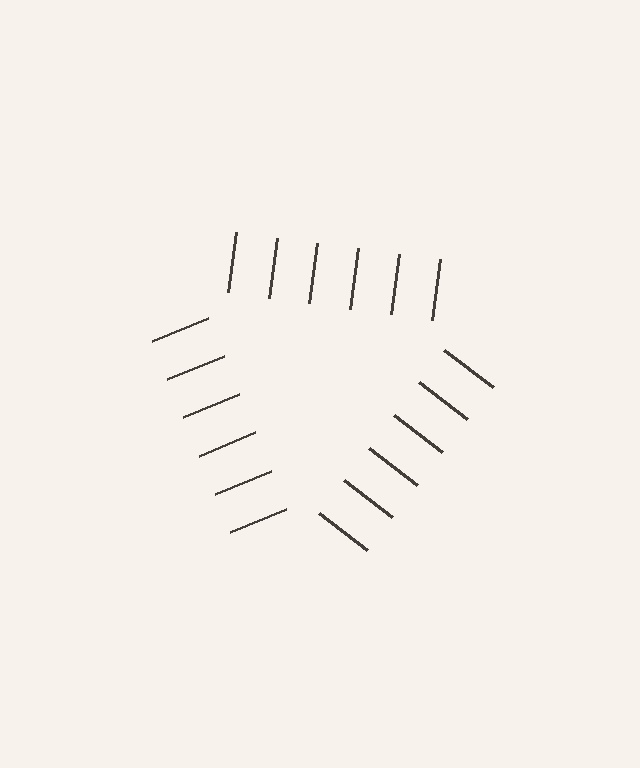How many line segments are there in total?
18 — 6 along each of the 3 edges.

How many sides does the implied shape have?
3 sides — the line-ends trace a triangle.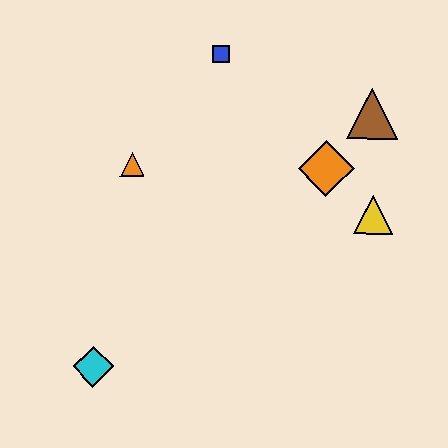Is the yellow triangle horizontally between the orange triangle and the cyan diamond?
No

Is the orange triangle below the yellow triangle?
No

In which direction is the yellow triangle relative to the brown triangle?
The yellow triangle is below the brown triangle.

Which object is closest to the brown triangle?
The orange diamond is closest to the brown triangle.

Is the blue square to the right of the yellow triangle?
No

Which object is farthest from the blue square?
The cyan diamond is farthest from the blue square.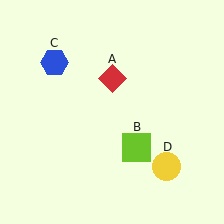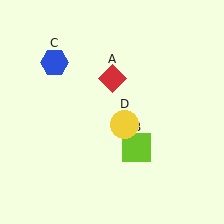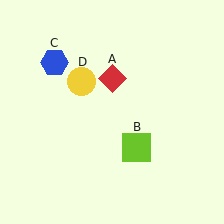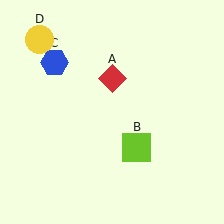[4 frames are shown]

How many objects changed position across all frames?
1 object changed position: yellow circle (object D).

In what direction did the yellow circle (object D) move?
The yellow circle (object D) moved up and to the left.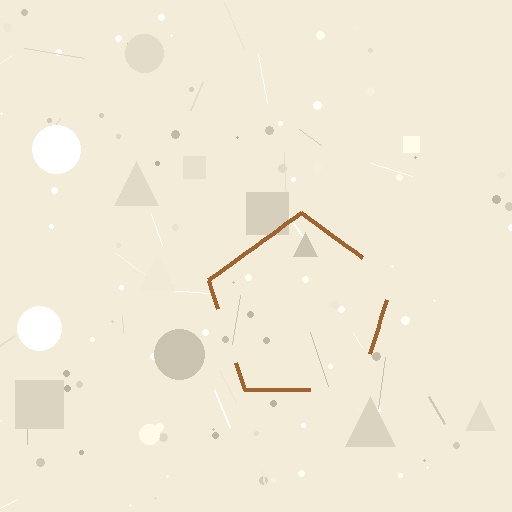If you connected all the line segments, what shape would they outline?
They would outline a pentagon.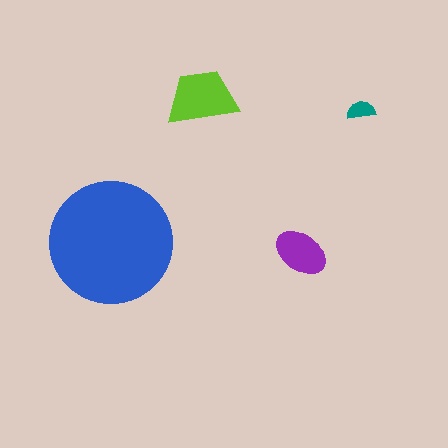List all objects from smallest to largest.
The teal semicircle, the purple ellipse, the lime trapezoid, the blue circle.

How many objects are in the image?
There are 4 objects in the image.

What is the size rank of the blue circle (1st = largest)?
1st.